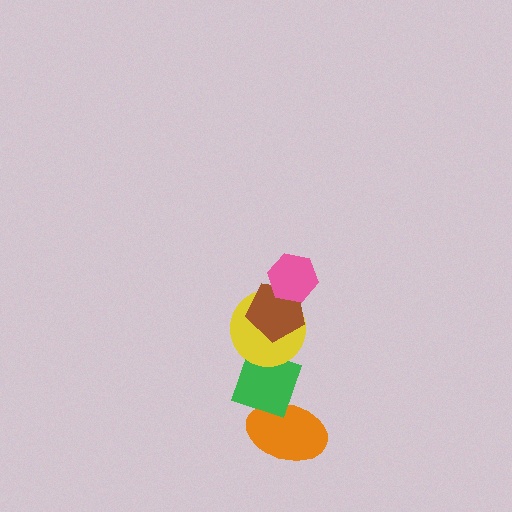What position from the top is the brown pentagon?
The brown pentagon is 2nd from the top.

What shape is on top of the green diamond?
The yellow circle is on top of the green diamond.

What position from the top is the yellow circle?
The yellow circle is 3rd from the top.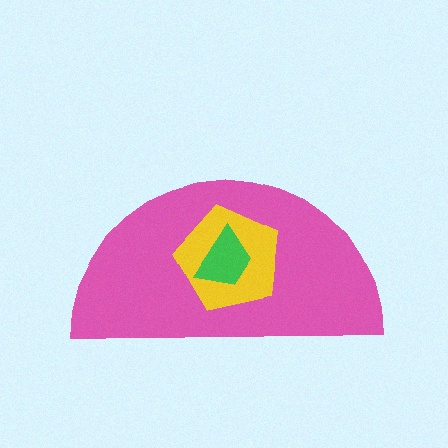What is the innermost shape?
The green trapezoid.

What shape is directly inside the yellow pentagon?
The green trapezoid.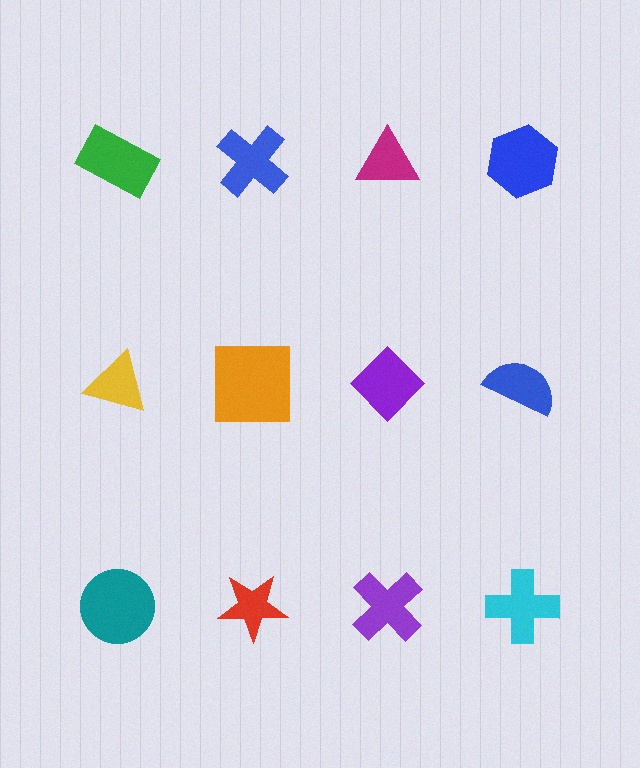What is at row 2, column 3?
A purple diamond.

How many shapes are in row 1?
4 shapes.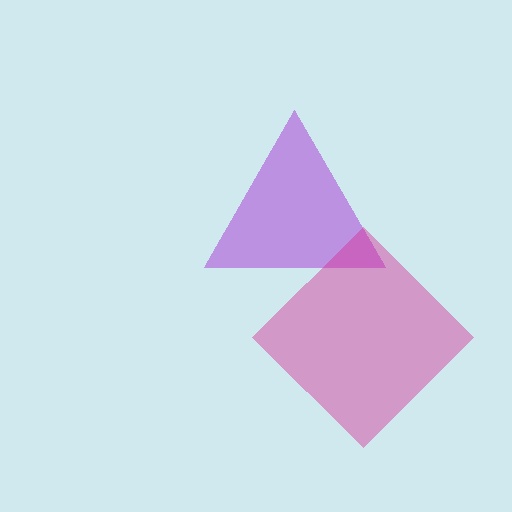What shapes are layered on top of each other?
The layered shapes are: a purple triangle, a magenta diamond.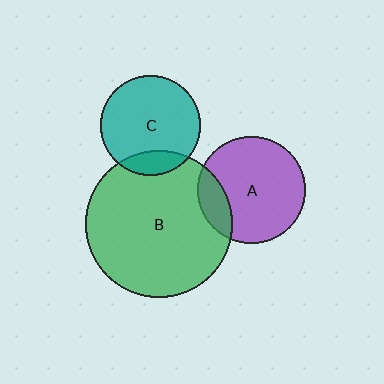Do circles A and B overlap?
Yes.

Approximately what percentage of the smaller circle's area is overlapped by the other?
Approximately 15%.